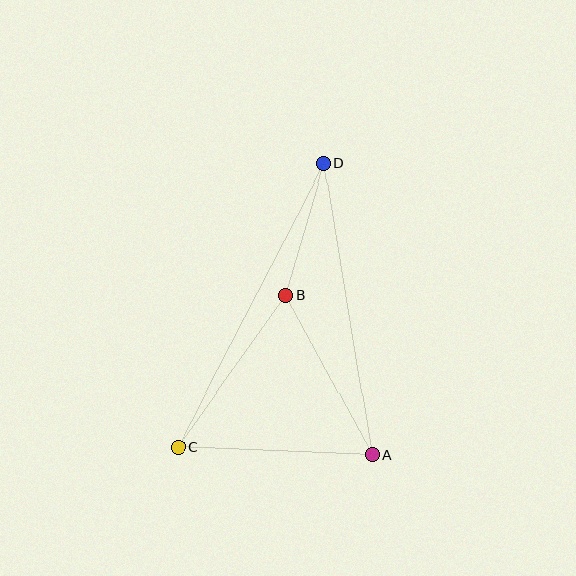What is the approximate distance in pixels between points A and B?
The distance between A and B is approximately 181 pixels.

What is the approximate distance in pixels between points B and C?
The distance between B and C is approximately 186 pixels.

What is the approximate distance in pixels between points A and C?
The distance between A and C is approximately 194 pixels.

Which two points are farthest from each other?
Points C and D are farthest from each other.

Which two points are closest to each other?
Points B and D are closest to each other.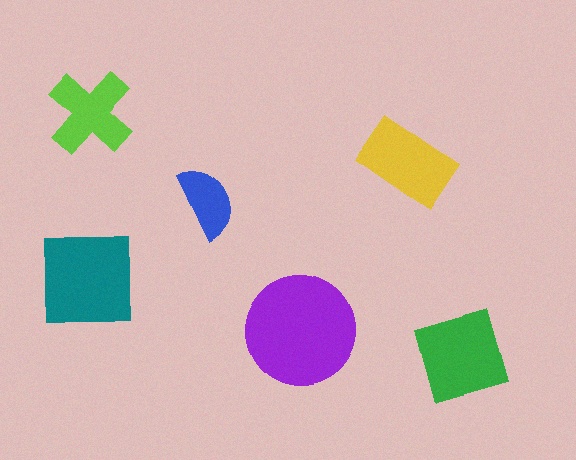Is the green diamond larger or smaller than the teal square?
Smaller.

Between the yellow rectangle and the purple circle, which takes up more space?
The purple circle.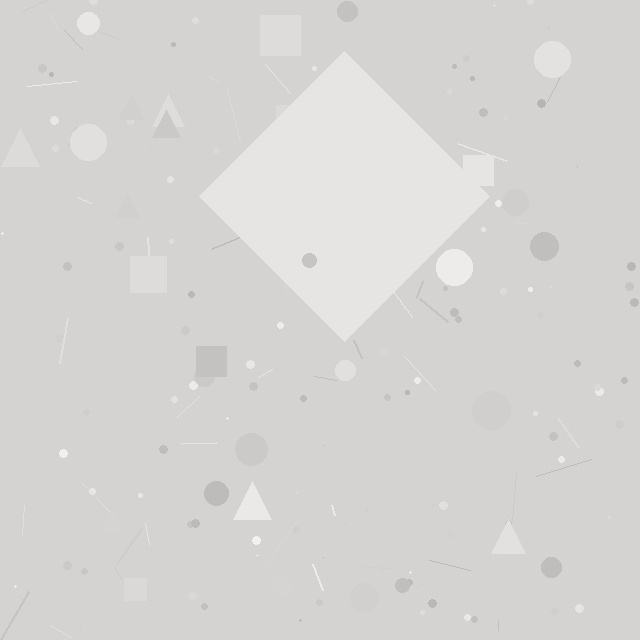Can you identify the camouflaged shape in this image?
The camouflaged shape is a diamond.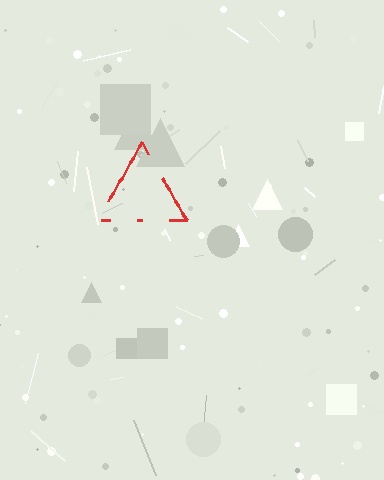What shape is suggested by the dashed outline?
The dashed outline suggests a triangle.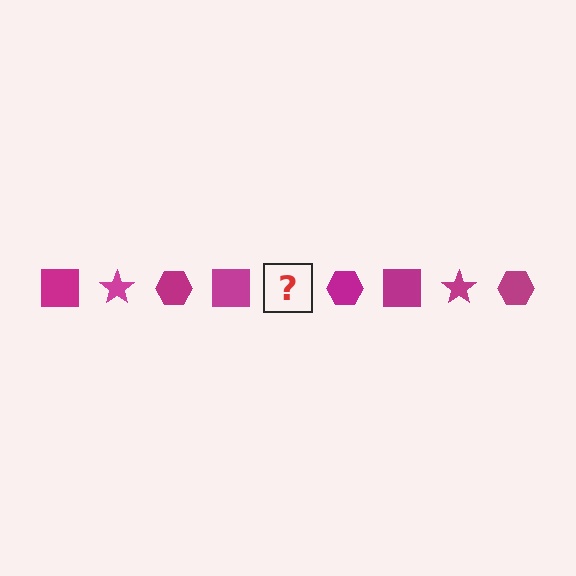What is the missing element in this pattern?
The missing element is a magenta star.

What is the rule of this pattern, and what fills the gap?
The rule is that the pattern cycles through square, star, hexagon shapes in magenta. The gap should be filled with a magenta star.